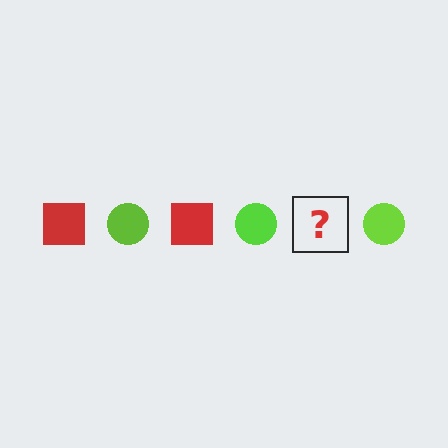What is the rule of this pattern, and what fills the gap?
The rule is that the pattern alternates between red square and lime circle. The gap should be filled with a red square.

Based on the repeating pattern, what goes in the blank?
The blank should be a red square.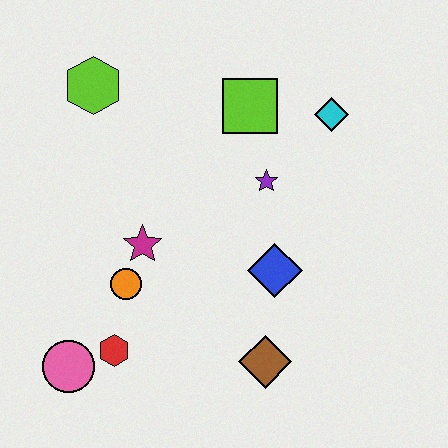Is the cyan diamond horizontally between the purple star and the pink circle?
No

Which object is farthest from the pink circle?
The cyan diamond is farthest from the pink circle.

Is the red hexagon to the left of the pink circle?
No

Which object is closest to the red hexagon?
The pink circle is closest to the red hexagon.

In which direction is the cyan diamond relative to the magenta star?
The cyan diamond is to the right of the magenta star.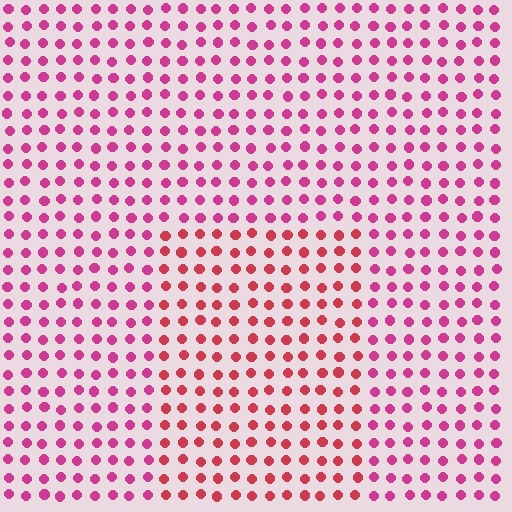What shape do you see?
I see a rectangle.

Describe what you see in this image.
The image is filled with small magenta elements in a uniform arrangement. A rectangle-shaped region is visible where the elements are tinted to a slightly different hue, forming a subtle color boundary.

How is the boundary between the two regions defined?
The boundary is defined purely by a slight shift in hue (about 28 degrees). Spacing, size, and orientation are identical on both sides.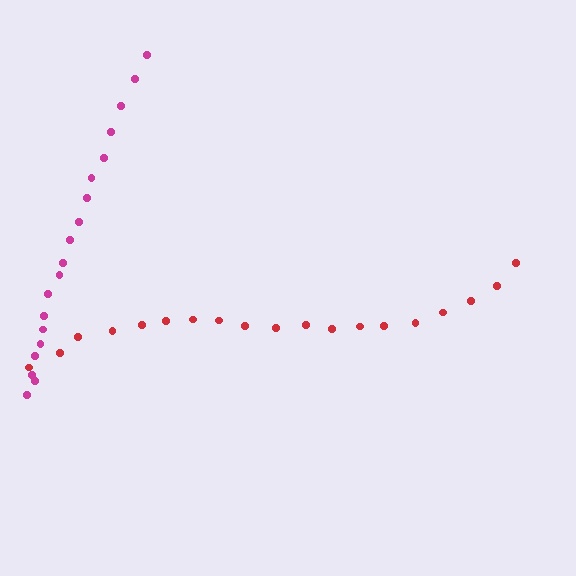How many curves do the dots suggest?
There are 2 distinct paths.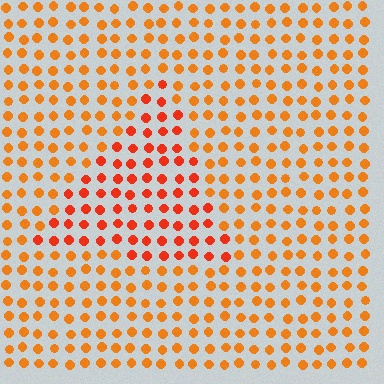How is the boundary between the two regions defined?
The boundary is defined purely by a slight shift in hue (about 22 degrees). Spacing, size, and orientation are identical on both sides.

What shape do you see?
I see a triangle.